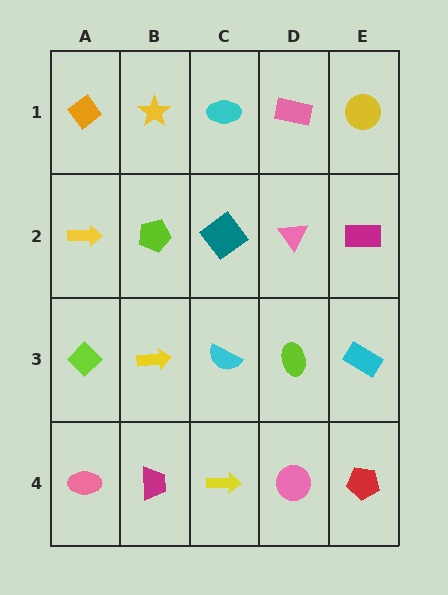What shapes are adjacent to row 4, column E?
A cyan rectangle (row 3, column E), a pink circle (row 4, column D).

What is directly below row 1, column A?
A yellow arrow.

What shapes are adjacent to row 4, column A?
A lime diamond (row 3, column A), a magenta trapezoid (row 4, column B).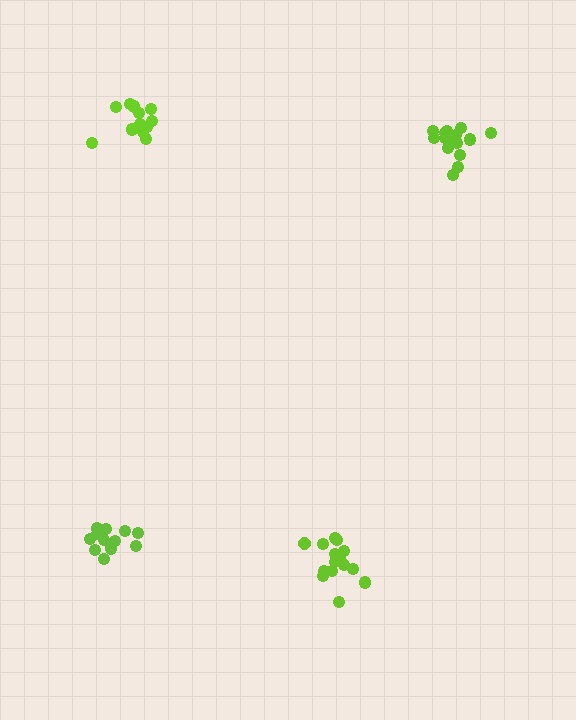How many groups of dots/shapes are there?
There are 4 groups.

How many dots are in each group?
Group 1: 12 dots, Group 2: 15 dots, Group 3: 15 dots, Group 4: 12 dots (54 total).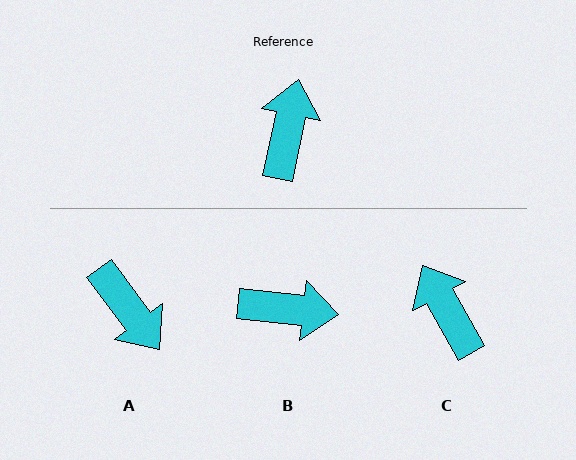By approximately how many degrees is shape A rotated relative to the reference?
Approximately 131 degrees clockwise.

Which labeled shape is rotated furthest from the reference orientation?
A, about 131 degrees away.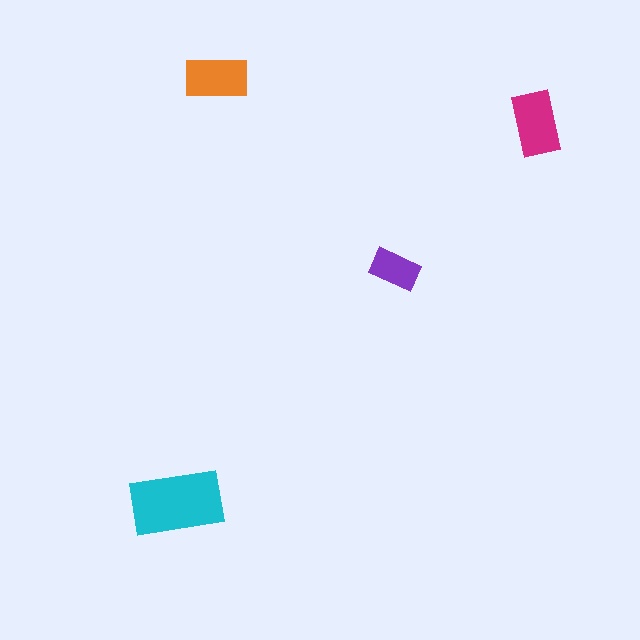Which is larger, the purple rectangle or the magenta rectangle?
The magenta one.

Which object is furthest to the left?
The cyan rectangle is leftmost.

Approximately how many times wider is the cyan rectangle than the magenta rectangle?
About 1.5 times wider.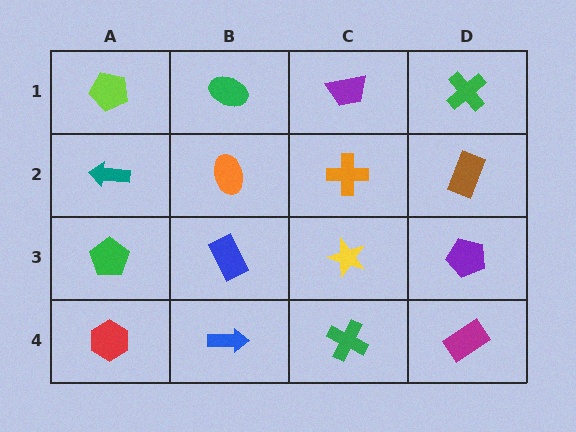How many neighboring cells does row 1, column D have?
2.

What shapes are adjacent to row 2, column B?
A green ellipse (row 1, column B), a blue rectangle (row 3, column B), a teal arrow (row 2, column A), an orange cross (row 2, column C).